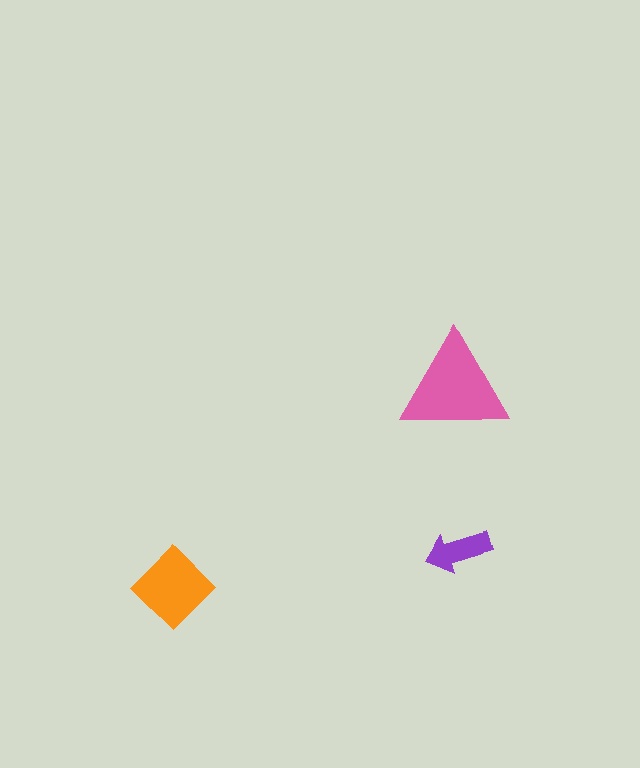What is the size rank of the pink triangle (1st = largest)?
1st.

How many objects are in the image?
There are 3 objects in the image.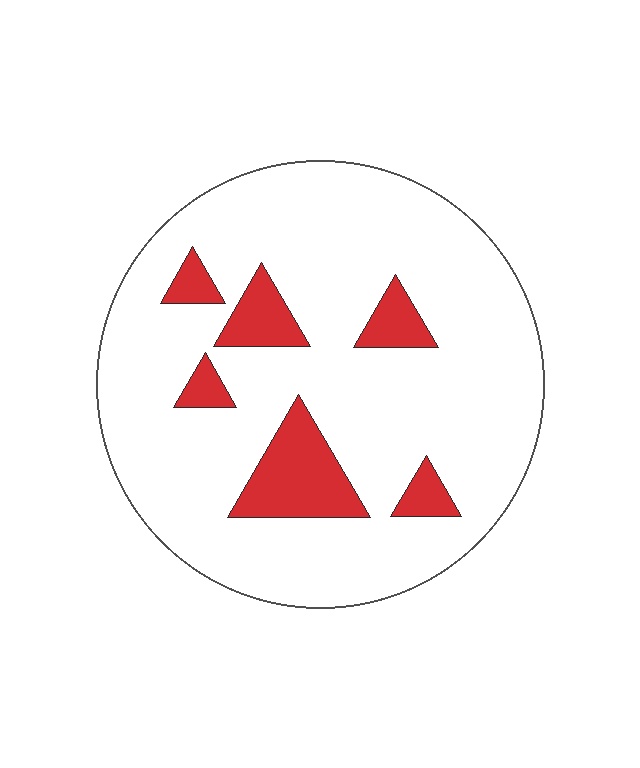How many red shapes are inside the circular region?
6.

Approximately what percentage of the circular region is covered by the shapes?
Approximately 15%.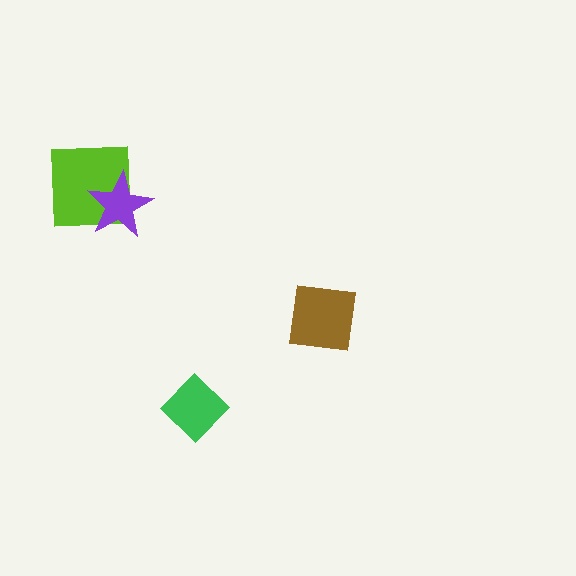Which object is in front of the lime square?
The purple star is in front of the lime square.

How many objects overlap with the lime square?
1 object overlaps with the lime square.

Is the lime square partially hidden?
Yes, it is partially covered by another shape.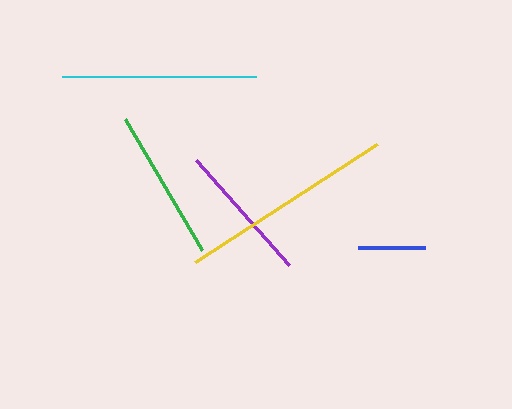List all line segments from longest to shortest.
From longest to shortest: yellow, cyan, green, purple, blue.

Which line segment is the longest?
The yellow line is the longest at approximately 217 pixels.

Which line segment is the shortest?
The blue line is the shortest at approximately 67 pixels.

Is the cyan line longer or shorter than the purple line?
The cyan line is longer than the purple line.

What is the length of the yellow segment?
The yellow segment is approximately 217 pixels long.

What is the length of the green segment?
The green segment is approximately 152 pixels long.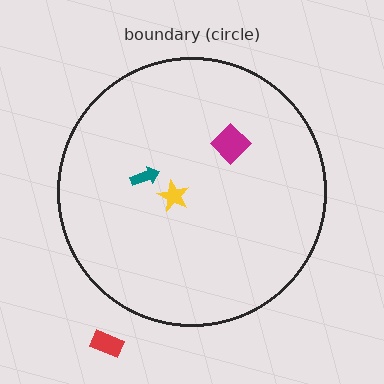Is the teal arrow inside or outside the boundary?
Inside.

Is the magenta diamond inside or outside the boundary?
Inside.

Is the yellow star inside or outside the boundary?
Inside.